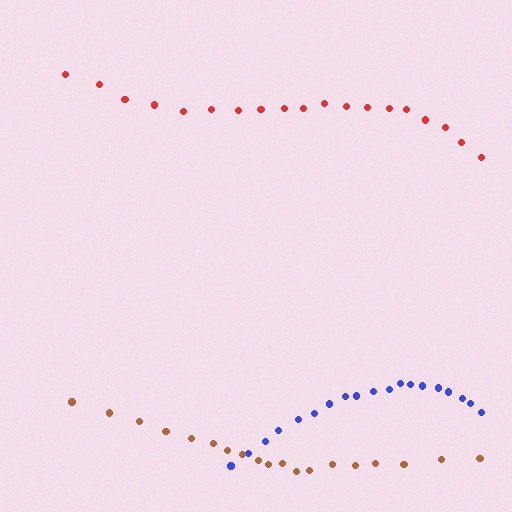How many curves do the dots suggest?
There are 3 distinct paths.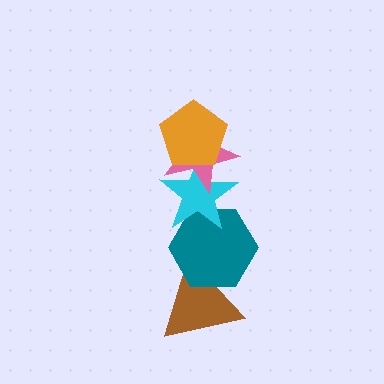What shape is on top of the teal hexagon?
The cyan star is on top of the teal hexagon.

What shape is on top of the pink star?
The orange pentagon is on top of the pink star.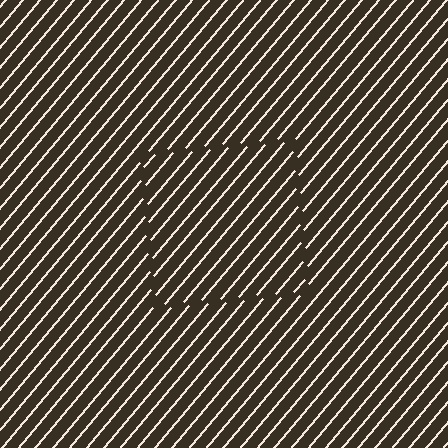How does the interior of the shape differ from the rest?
The interior of the shape contains the same grating, shifted by half a period — the contour is defined by the phase discontinuity where line-ends from the inner and outer gratings abut.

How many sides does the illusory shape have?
4 sides — the line-ends trace a square.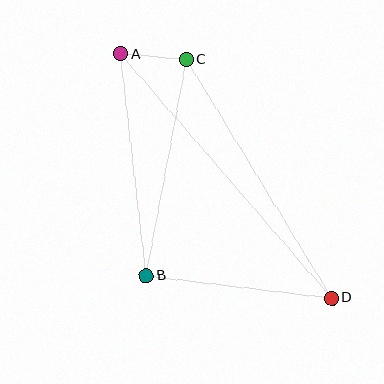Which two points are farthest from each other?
Points A and D are farthest from each other.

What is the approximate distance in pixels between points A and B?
The distance between A and B is approximately 223 pixels.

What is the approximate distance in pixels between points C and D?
The distance between C and D is approximately 279 pixels.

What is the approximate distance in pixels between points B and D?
The distance between B and D is approximately 186 pixels.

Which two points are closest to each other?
Points A and C are closest to each other.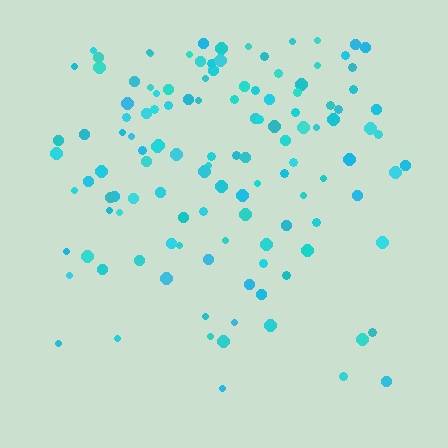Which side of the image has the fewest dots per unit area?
The bottom.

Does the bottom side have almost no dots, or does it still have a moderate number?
Still a moderate number, just noticeably fewer than the top.